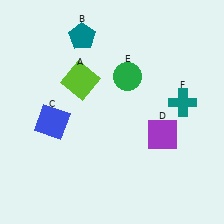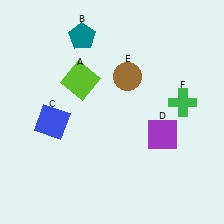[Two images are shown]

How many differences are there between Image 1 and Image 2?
There are 2 differences between the two images.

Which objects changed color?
E changed from green to brown. F changed from teal to green.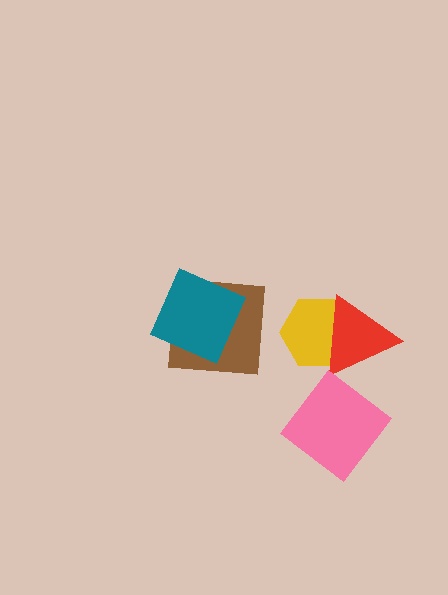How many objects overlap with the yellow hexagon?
1 object overlaps with the yellow hexagon.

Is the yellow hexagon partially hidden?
Yes, it is partially covered by another shape.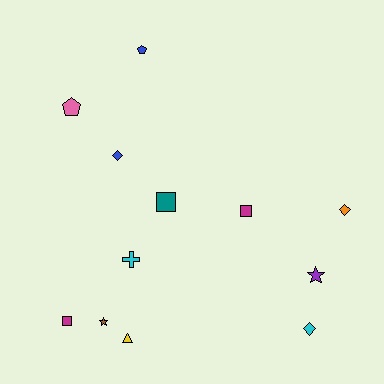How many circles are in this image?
There are no circles.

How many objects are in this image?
There are 12 objects.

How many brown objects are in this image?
There is 1 brown object.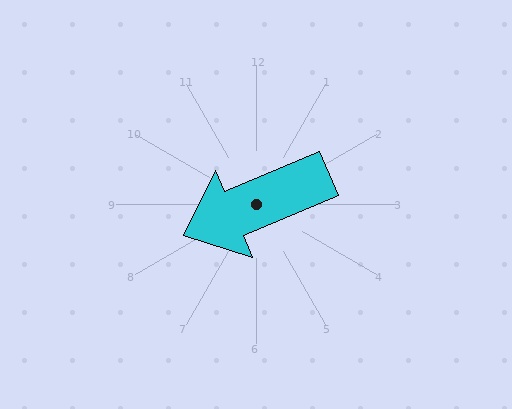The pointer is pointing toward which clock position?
Roughly 8 o'clock.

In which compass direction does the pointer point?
Southwest.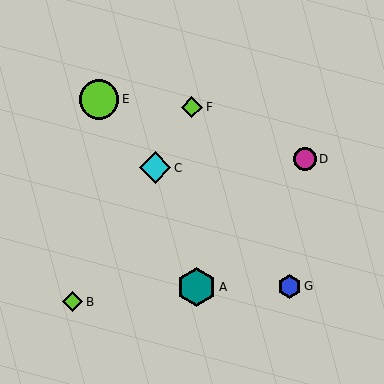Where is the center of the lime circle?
The center of the lime circle is at (99, 99).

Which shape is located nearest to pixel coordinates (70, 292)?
The lime diamond (labeled B) at (73, 302) is nearest to that location.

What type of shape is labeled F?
Shape F is a lime diamond.